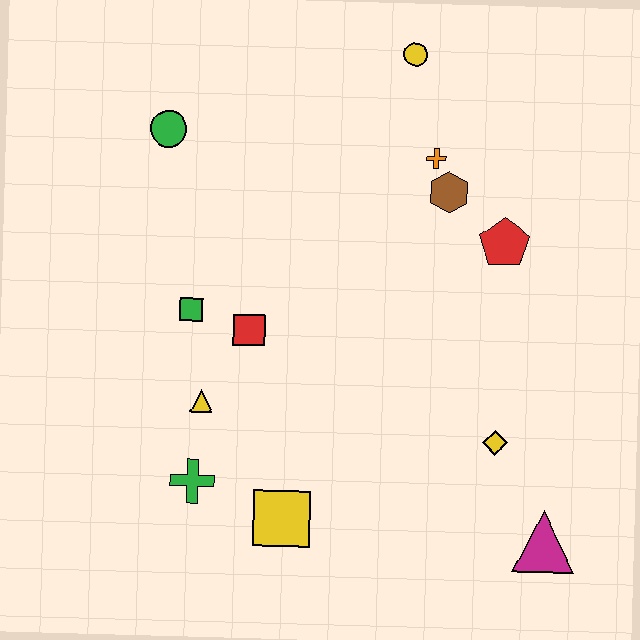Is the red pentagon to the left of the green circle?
No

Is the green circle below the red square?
No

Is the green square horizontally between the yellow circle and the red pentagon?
No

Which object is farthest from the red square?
The magenta triangle is farthest from the red square.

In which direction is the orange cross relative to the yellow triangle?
The orange cross is above the yellow triangle.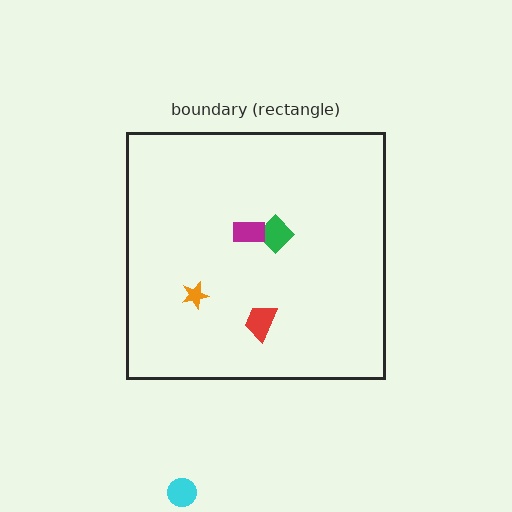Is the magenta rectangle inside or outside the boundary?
Inside.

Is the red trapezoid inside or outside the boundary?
Inside.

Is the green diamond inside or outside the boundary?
Inside.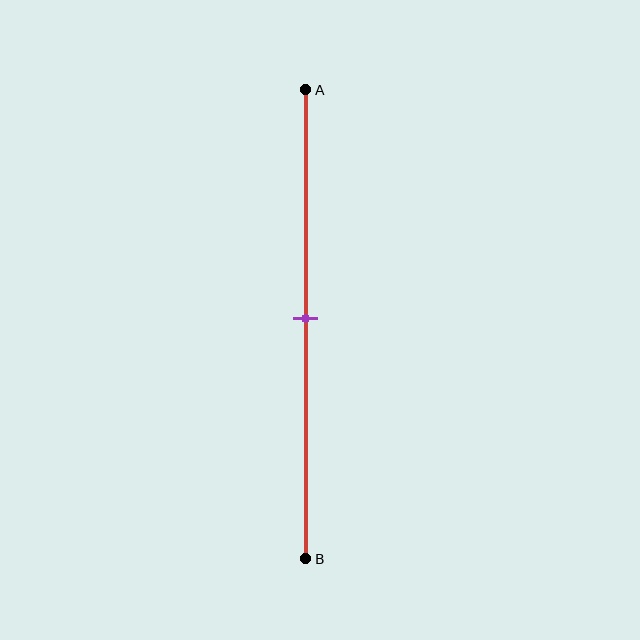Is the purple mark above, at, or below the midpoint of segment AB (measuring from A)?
The purple mark is approximately at the midpoint of segment AB.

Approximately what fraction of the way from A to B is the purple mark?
The purple mark is approximately 50% of the way from A to B.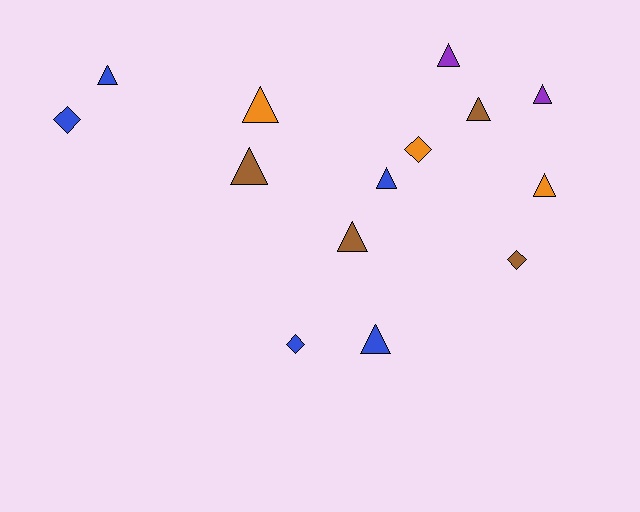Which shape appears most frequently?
Triangle, with 10 objects.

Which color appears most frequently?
Blue, with 5 objects.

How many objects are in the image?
There are 14 objects.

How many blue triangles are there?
There are 3 blue triangles.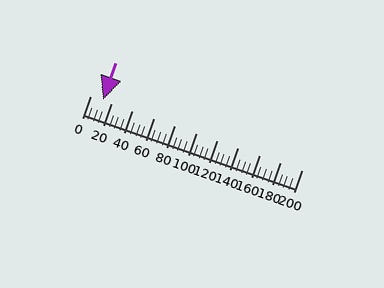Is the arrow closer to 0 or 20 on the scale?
The arrow is closer to 20.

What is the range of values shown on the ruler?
The ruler shows values from 0 to 200.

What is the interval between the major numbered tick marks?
The major tick marks are spaced 20 units apart.